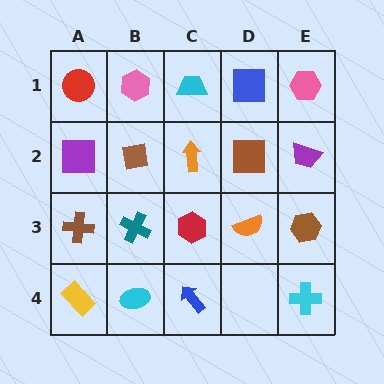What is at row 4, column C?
A blue arrow.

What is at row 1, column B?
A pink hexagon.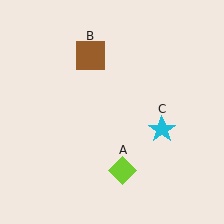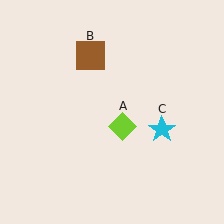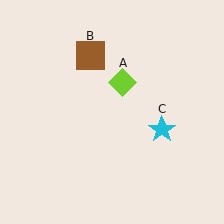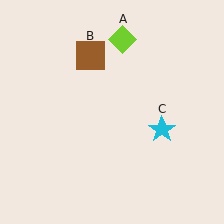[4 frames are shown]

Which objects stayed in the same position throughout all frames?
Brown square (object B) and cyan star (object C) remained stationary.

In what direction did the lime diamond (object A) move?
The lime diamond (object A) moved up.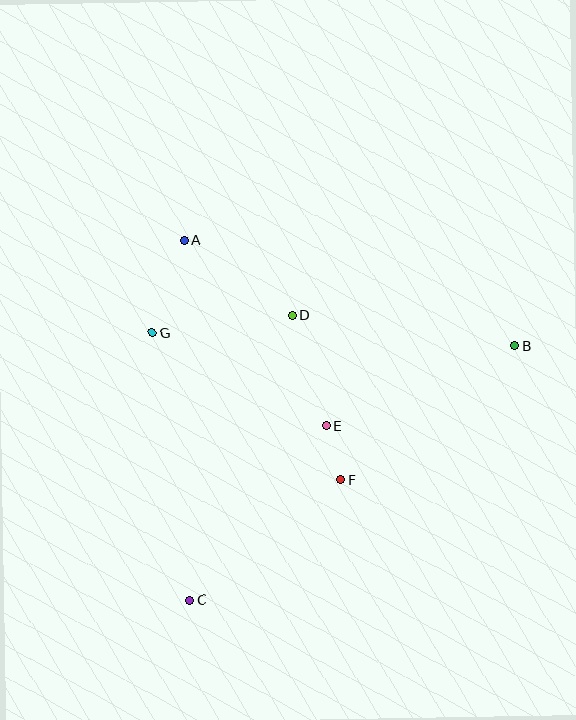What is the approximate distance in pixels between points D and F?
The distance between D and F is approximately 172 pixels.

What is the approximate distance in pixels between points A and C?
The distance between A and C is approximately 360 pixels.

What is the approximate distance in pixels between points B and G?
The distance between B and G is approximately 363 pixels.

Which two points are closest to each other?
Points E and F are closest to each other.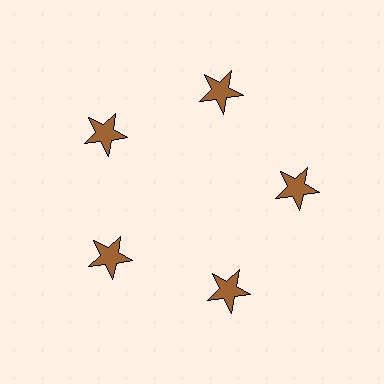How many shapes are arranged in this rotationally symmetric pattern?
There are 5 shapes, arranged in 5 groups of 1.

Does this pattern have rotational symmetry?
Yes, this pattern has 5-fold rotational symmetry. It looks the same after rotating 72 degrees around the center.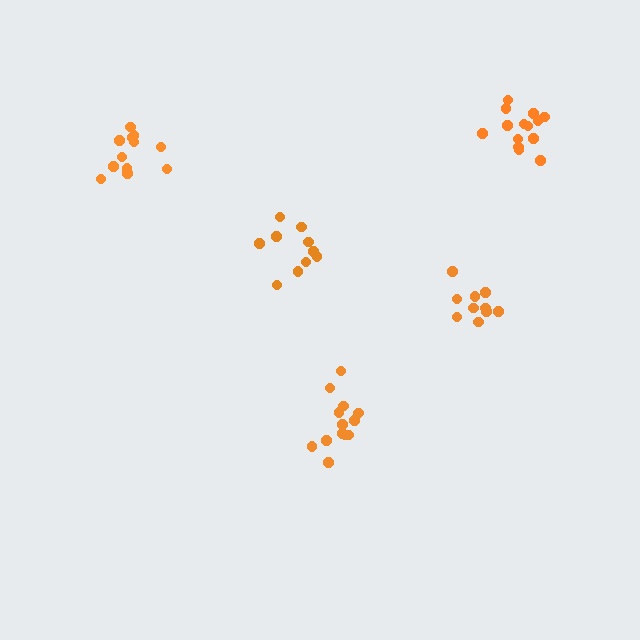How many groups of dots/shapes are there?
There are 5 groups.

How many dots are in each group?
Group 1: 11 dots, Group 2: 10 dots, Group 3: 14 dots, Group 4: 13 dots, Group 5: 12 dots (60 total).